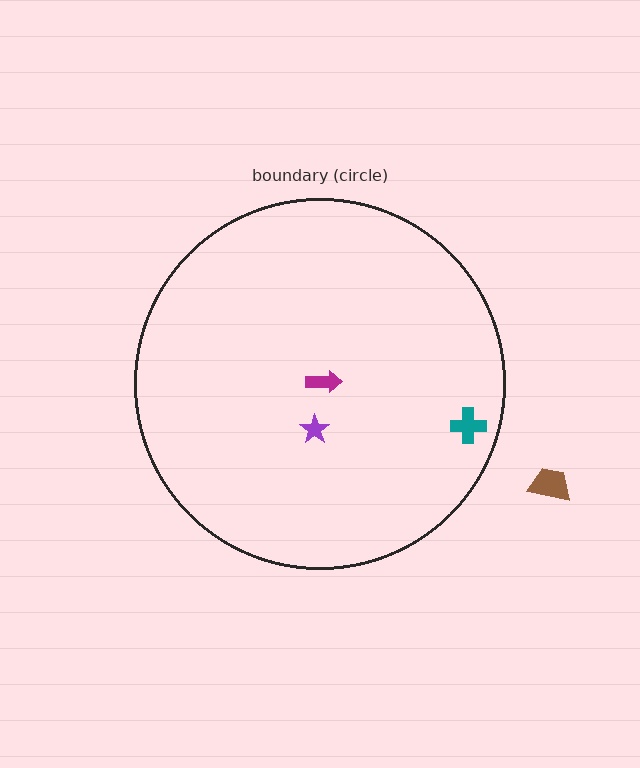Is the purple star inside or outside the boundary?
Inside.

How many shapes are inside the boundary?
3 inside, 1 outside.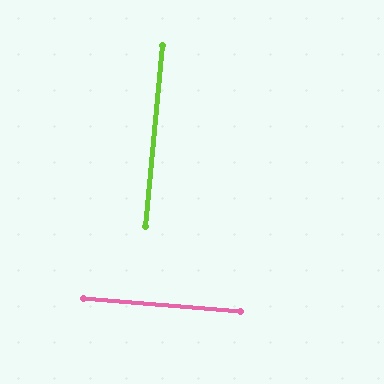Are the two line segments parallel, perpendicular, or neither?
Perpendicular — they meet at approximately 90°.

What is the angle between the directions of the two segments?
Approximately 90 degrees.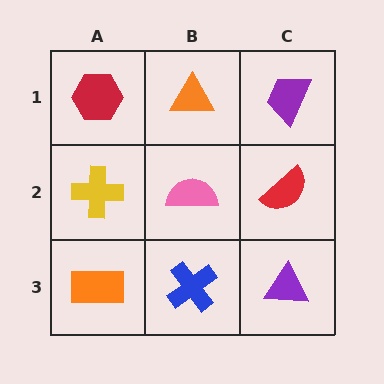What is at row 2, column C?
A red semicircle.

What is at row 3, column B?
A blue cross.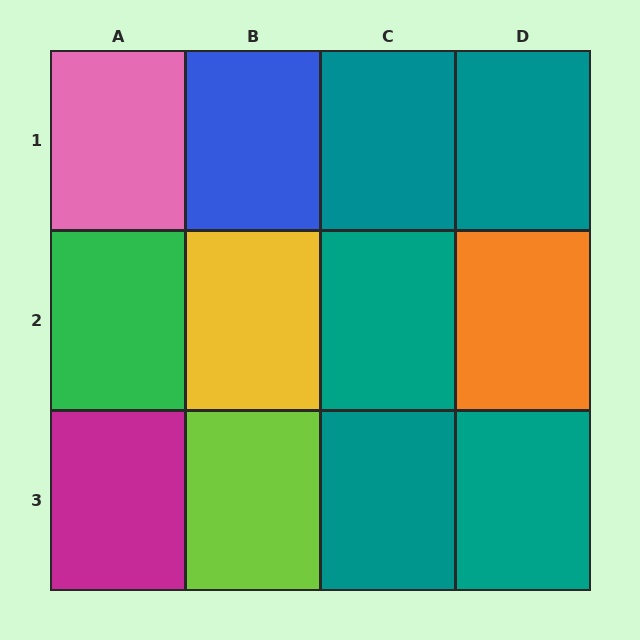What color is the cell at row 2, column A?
Green.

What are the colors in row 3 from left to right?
Magenta, lime, teal, teal.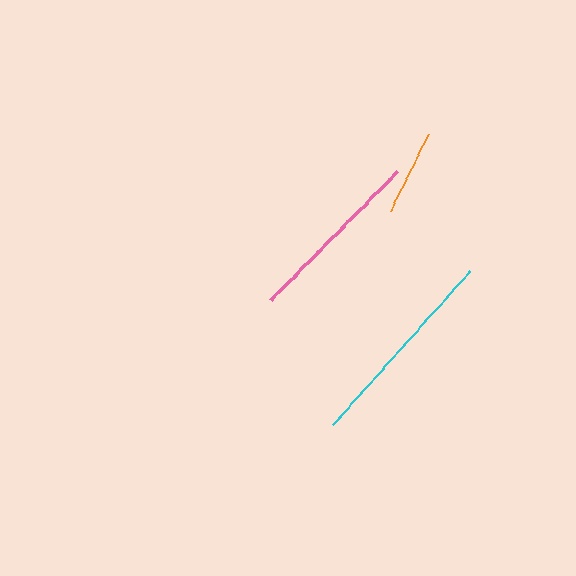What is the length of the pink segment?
The pink segment is approximately 180 pixels long.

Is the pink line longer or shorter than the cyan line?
The cyan line is longer than the pink line.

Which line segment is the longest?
The cyan line is the longest at approximately 206 pixels.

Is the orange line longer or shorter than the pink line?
The pink line is longer than the orange line.